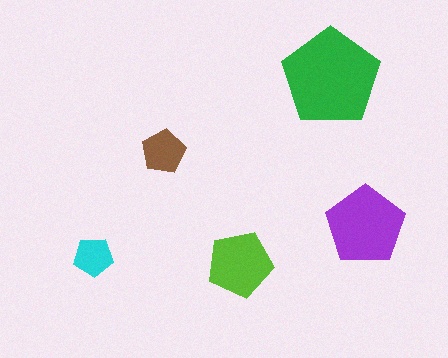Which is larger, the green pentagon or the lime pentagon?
The green one.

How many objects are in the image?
There are 5 objects in the image.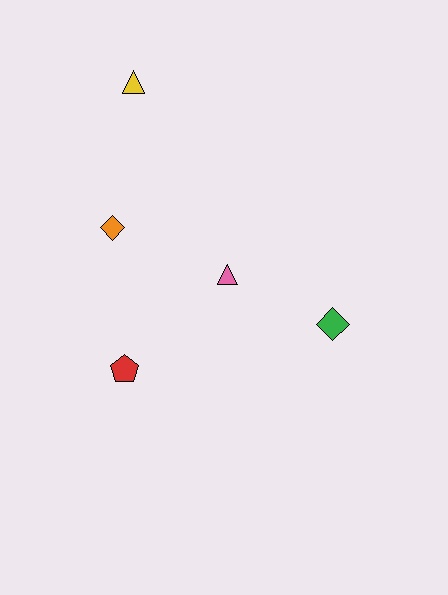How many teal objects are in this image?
There are no teal objects.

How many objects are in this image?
There are 5 objects.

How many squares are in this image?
There are no squares.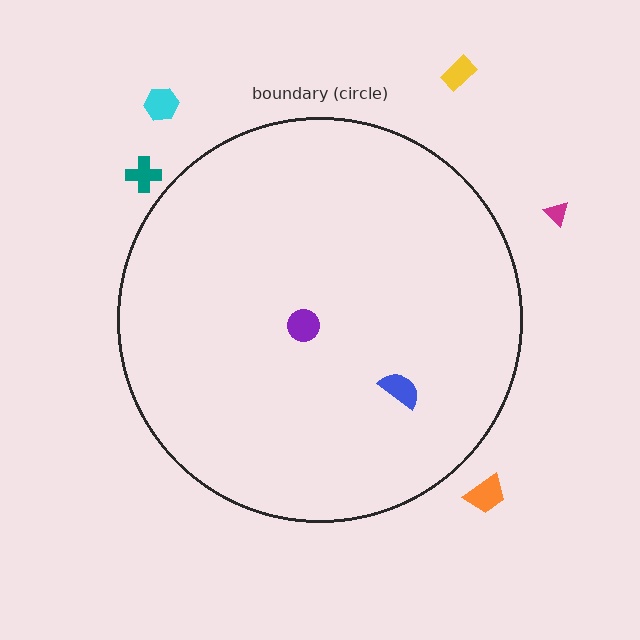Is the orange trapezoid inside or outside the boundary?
Outside.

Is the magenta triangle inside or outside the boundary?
Outside.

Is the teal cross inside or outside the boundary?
Outside.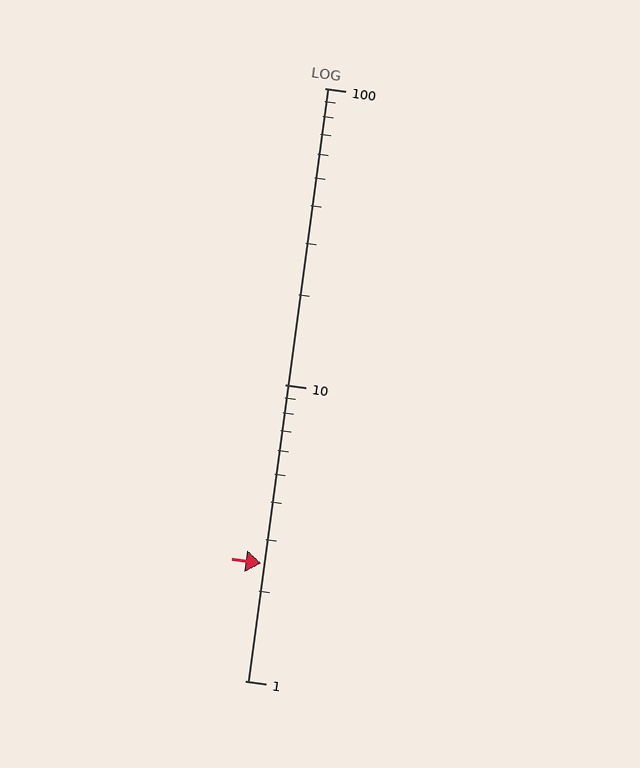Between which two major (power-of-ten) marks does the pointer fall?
The pointer is between 1 and 10.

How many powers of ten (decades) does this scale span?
The scale spans 2 decades, from 1 to 100.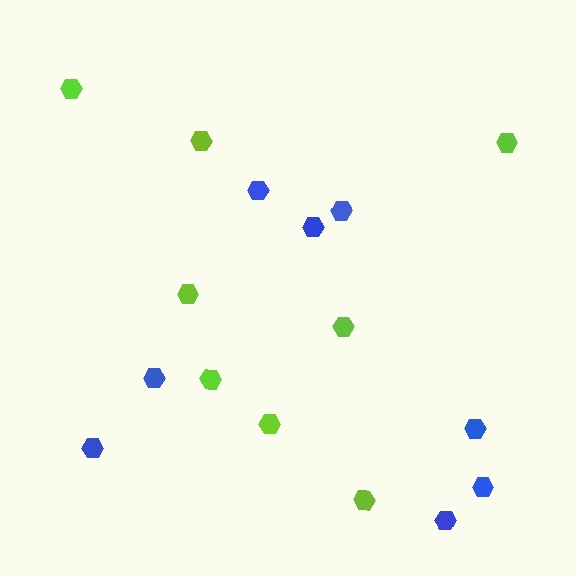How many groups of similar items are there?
There are 2 groups: one group of blue hexagons (8) and one group of lime hexagons (8).